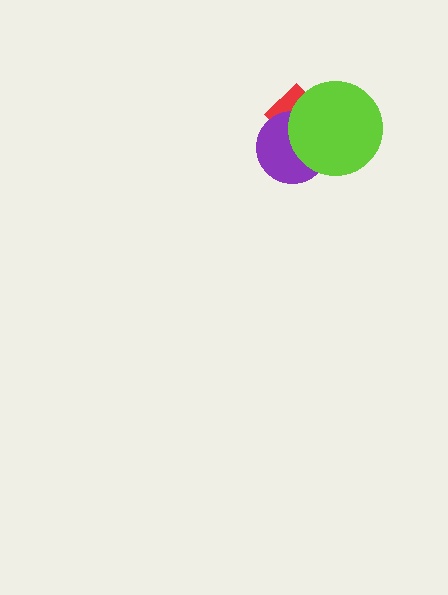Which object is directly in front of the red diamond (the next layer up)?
The purple circle is directly in front of the red diamond.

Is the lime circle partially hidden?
No, no other shape covers it.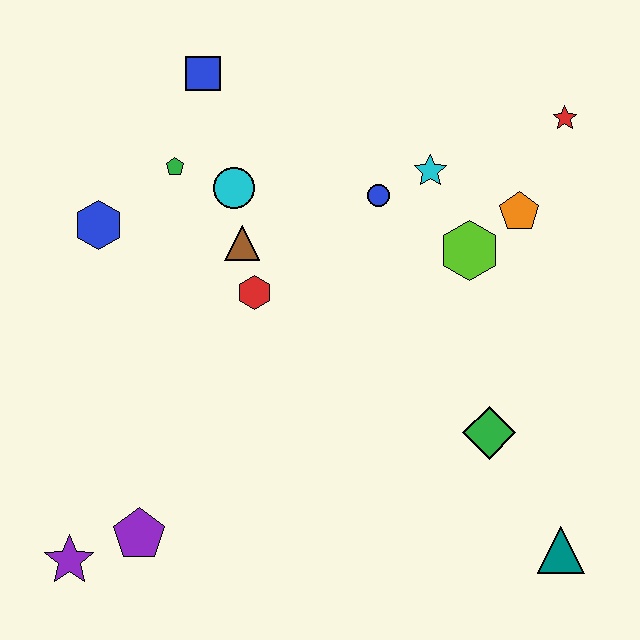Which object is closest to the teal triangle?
The green diamond is closest to the teal triangle.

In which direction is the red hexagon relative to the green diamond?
The red hexagon is to the left of the green diamond.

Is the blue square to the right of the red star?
No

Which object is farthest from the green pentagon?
The teal triangle is farthest from the green pentagon.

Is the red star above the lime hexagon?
Yes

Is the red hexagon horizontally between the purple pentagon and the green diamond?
Yes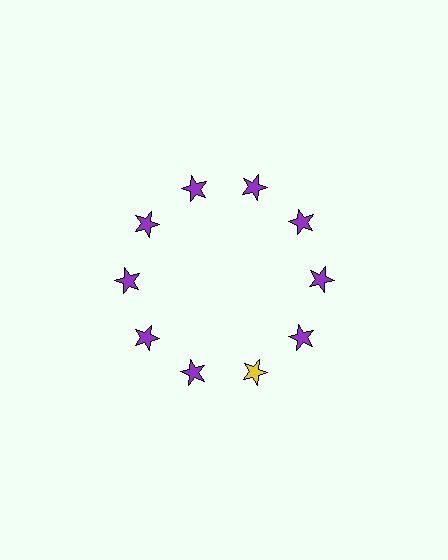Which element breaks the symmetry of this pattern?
The yellow star at roughly the 5 o'clock position breaks the symmetry. All other shapes are purple stars.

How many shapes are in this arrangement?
There are 10 shapes arranged in a ring pattern.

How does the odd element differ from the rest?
It has a different color: yellow instead of purple.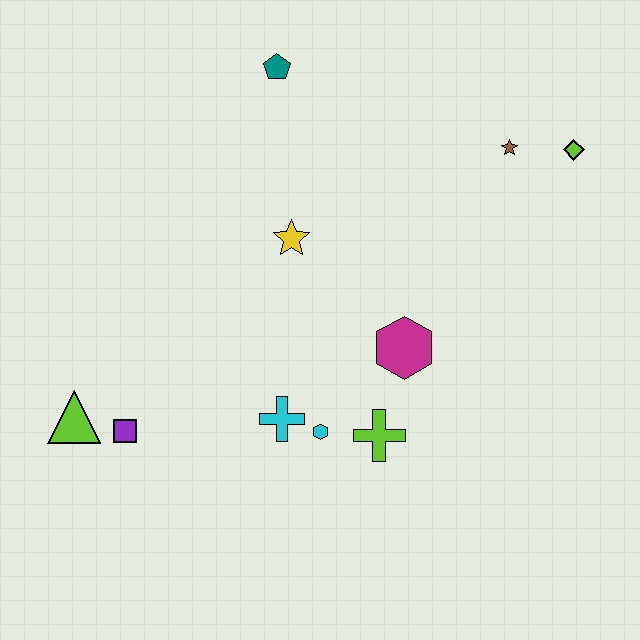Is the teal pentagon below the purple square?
No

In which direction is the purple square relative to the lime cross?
The purple square is to the left of the lime cross.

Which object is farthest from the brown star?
The lime triangle is farthest from the brown star.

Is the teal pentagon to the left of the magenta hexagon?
Yes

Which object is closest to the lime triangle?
The purple square is closest to the lime triangle.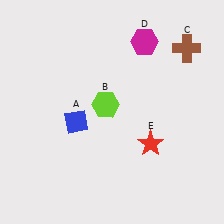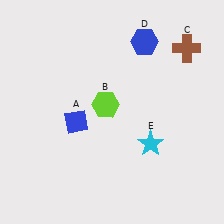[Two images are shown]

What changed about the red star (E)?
In Image 1, E is red. In Image 2, it changed to cyan.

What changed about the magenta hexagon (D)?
In Image 1, D is magenta. In Image 2, it changed to blue.